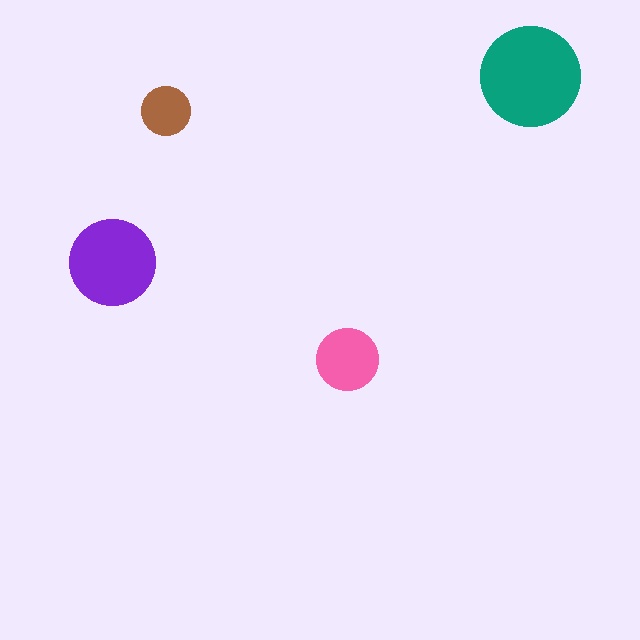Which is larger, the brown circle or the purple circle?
The purple one.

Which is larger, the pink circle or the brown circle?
The pink one.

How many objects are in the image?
There are 4 objects in the image.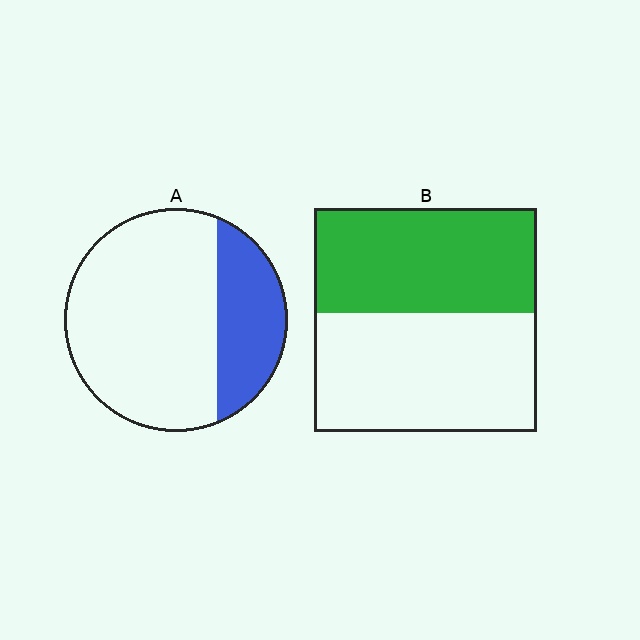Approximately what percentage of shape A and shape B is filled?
A is approximately 25% and B is approximately 45%.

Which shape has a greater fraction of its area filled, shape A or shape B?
Shape B.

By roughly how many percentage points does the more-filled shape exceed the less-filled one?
By roughly 20 percentage points (B over A).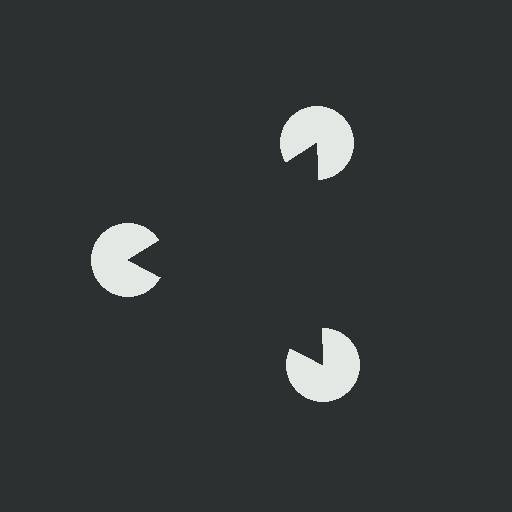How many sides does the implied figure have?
3 sides.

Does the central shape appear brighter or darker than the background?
It typically appears slightly darker than the background, even though no actual brightness change is drawn.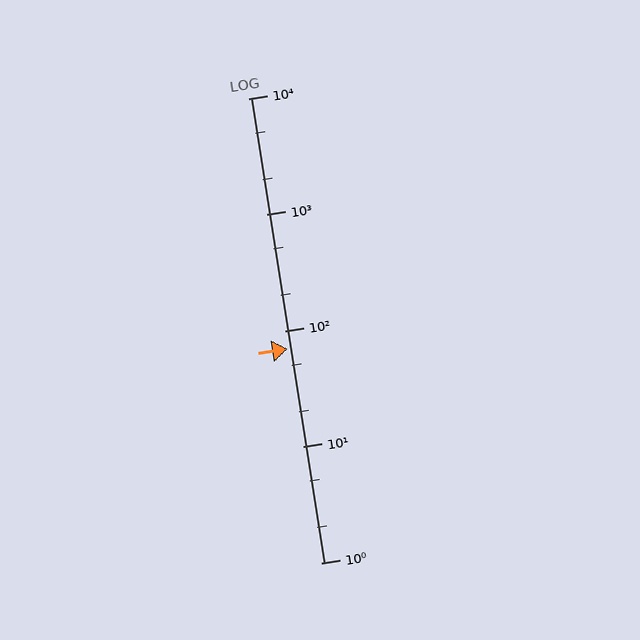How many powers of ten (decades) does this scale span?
The scale spans 4 decades, from 1 to 10000.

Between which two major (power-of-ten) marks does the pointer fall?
The pointer is between 10 and 100.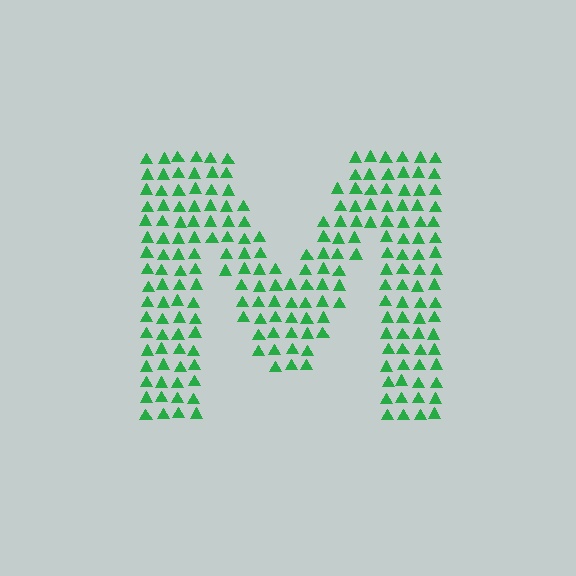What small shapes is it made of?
It is made of small triangles.